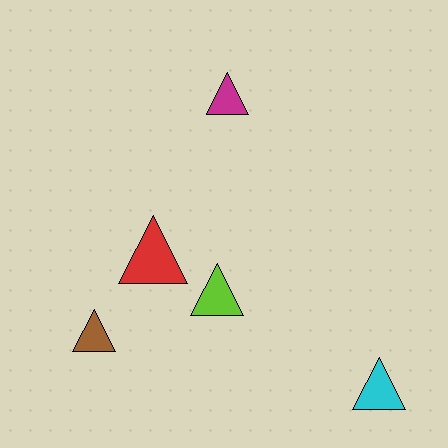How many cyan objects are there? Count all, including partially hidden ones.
There is 1 cyan object.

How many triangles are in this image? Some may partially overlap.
There are 5 triangles.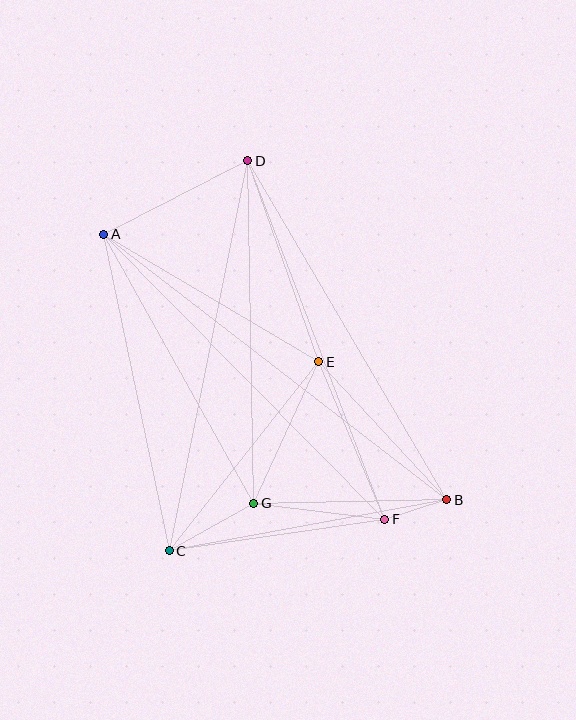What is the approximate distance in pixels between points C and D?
The distance between C and D is approximately 398 pixels.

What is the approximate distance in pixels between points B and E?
The distance between B and E is approximately 189 pixels.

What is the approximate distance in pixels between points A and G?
The distance between A and G is approximately 308 pixels.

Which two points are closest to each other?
Points B and F are closest to each other.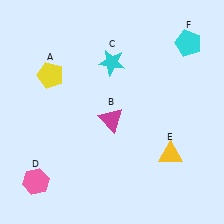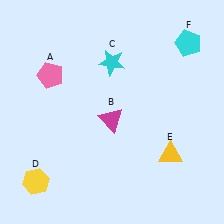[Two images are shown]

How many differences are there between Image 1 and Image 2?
There are 2 differences between the two images.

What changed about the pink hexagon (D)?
In Image 1, D is pink. In Image 2, it changed to yellow.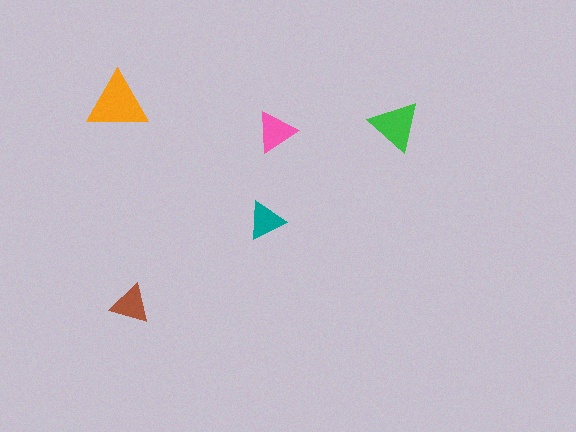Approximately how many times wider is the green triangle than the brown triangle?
About 1.5 times wider.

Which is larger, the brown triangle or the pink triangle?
The pink one.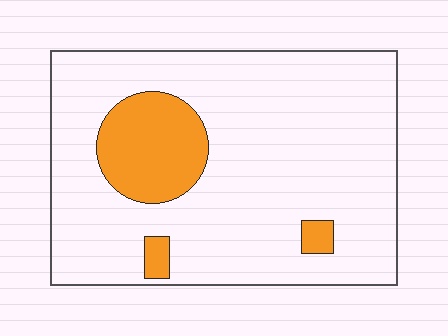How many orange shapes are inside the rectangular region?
3.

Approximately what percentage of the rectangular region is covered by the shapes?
Approximately 15%.